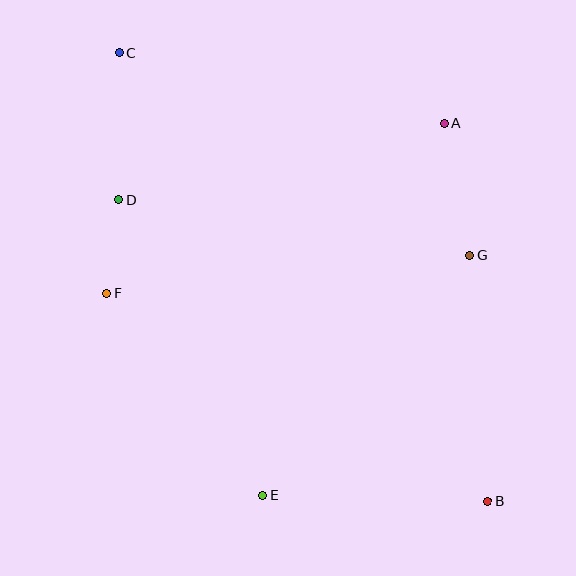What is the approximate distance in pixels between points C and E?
The distance between C and E is approximately 465 pixels.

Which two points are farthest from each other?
Points B and C are farthest from each other.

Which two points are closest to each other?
Points D and F are closest to each other.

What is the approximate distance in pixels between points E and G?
The distance between E and G is approximately 317 pixels.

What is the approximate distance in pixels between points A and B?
The distance between A and B is approximately 380 pixels.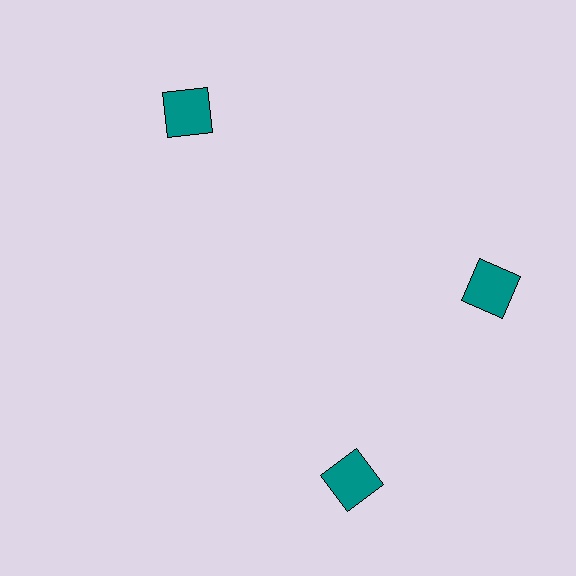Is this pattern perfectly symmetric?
No. The 3 teal squares are arranged in a ring, but one element near the 7 o'clock position is rotated out of alignment along the ring, breaking the 3-fold rotational symmetry.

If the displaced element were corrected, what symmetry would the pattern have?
It would have 3-fold rotational symmetry — the pattern would map onto itself every 120 degrees.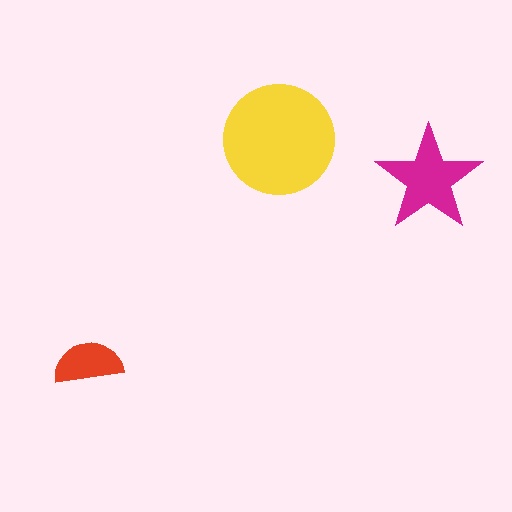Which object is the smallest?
The red semicircle.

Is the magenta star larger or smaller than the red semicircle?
Larger.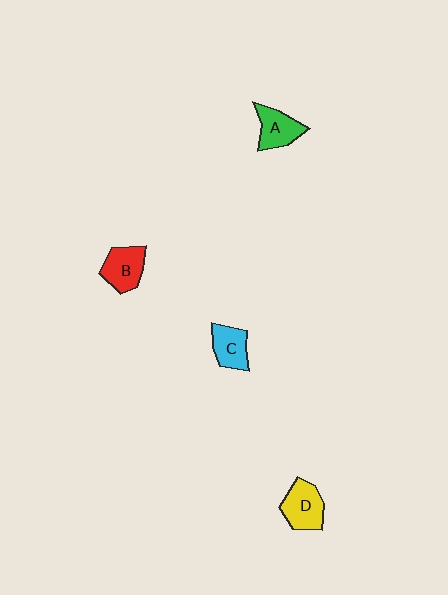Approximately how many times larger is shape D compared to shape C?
Approximately 1.2 times.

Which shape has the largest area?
Shape D (yellow).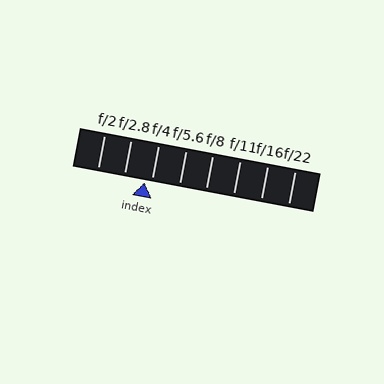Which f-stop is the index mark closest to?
The index mark is closest to f/4.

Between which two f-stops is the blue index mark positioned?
The index mark is between f/2.8 and f/4.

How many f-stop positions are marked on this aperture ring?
There are 8 f-stop positions marked.